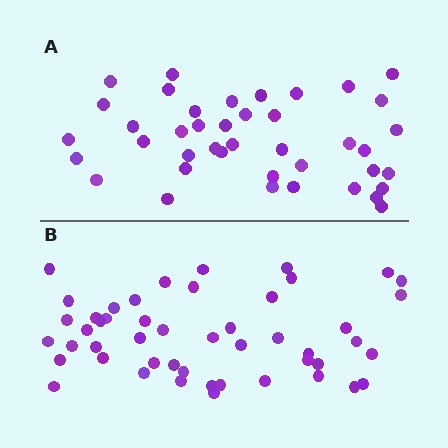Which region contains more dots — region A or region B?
Region B (the bottom region) has more dots.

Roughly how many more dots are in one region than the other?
Region B has roughly 8 or so more dots than region A.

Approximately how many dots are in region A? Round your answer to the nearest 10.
About 40 dots. (The exact count is 41, which rounds to 40.)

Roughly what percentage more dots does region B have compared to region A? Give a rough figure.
About 20% more.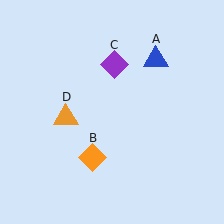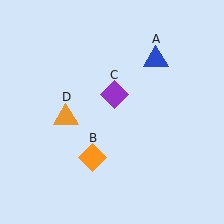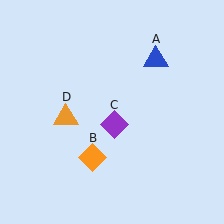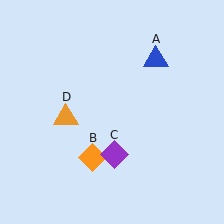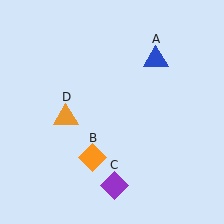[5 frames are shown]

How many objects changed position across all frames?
1 object changed position: purple diamond (object C).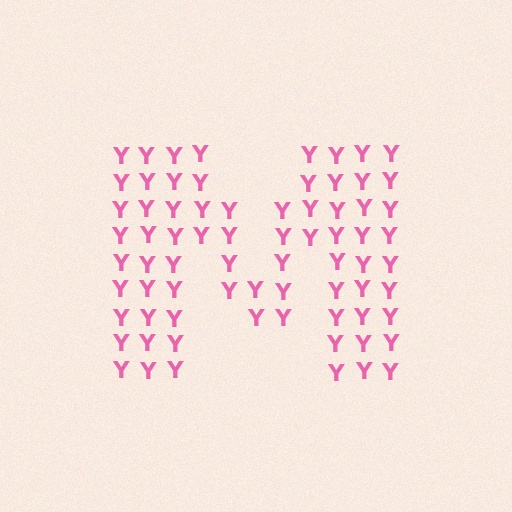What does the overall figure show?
The overall figure shows the letter M.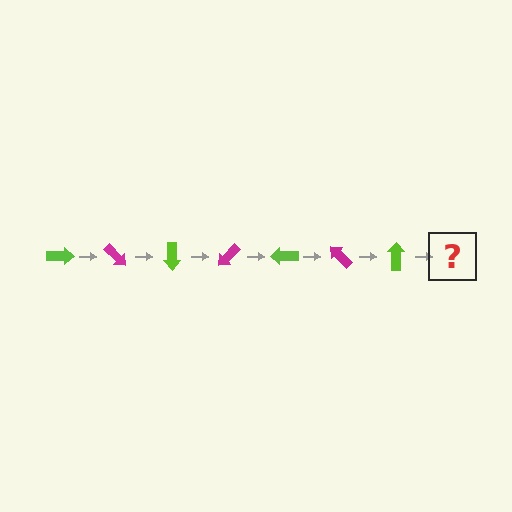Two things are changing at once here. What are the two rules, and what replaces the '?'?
The two rules are that it rotates 45 degrees each step and the color cycles through lime and magenta. The '?' should be a magenta arrow, rotated 315 degrees from the start.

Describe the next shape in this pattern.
It should be a magenta arrow, rotated 315 degrees from the start.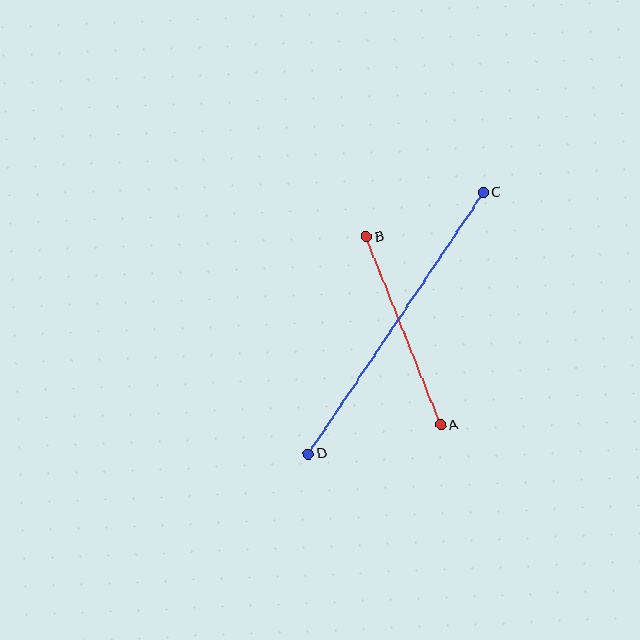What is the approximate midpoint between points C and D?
The midpoint is at approximately (396, 323) pixels.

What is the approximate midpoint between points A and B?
The midpoint is at approximately (403, 331) pixels.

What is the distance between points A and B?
The distance is approximately 202 pixels.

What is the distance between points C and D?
The distance is approximately 315 pixels.